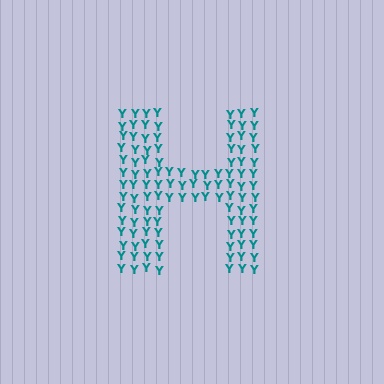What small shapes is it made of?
It is made of small letter Y's.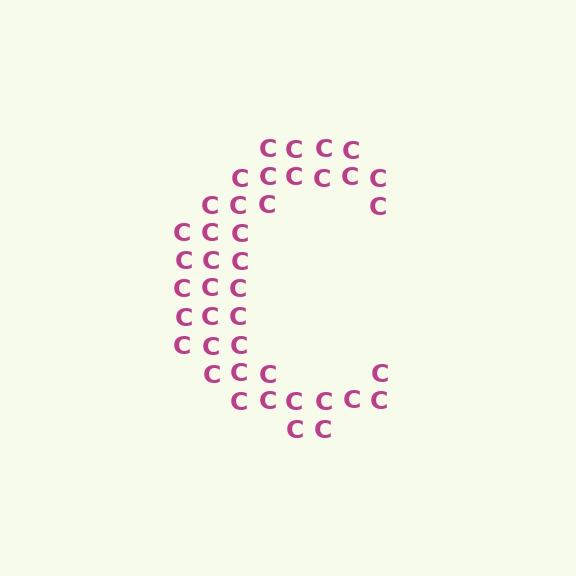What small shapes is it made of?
It is made of small letter C's.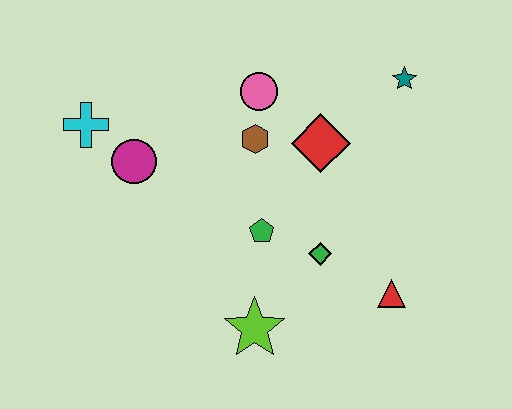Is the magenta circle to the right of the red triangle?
No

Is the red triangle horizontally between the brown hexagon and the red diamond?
No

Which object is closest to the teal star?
The red diamond is closest to the teal star.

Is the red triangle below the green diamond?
Yes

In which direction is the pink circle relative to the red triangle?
The pink circle is above the red triangle.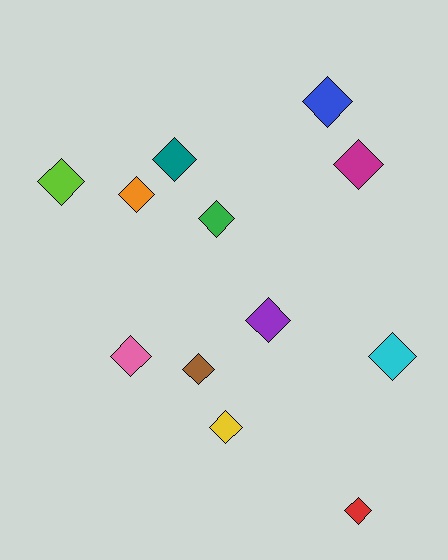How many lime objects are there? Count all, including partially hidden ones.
There is 1 lime object.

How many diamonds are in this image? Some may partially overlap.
There are 12 diamonds.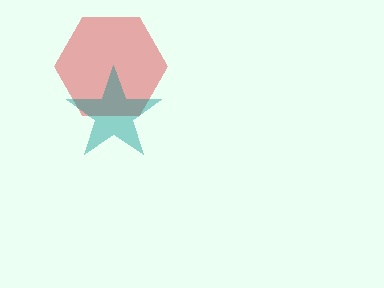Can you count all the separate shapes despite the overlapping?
Yes, there are 2 separate shapes.